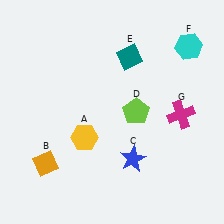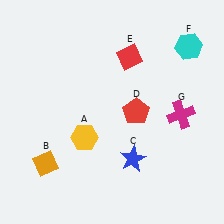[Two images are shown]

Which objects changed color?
D changed from lime to red. E changed from teal to red.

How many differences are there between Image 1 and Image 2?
There are 2 differences between the two images.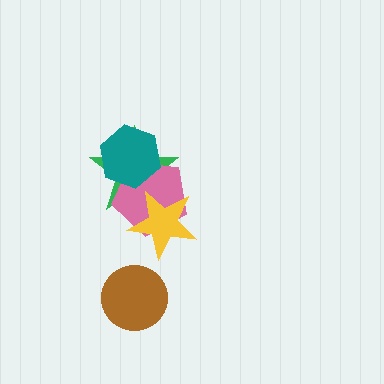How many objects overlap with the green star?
3 objects overlap with the green star.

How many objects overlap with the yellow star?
2 objects overlap with the yellow star.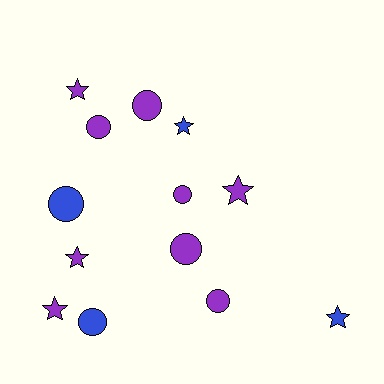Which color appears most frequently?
Purple, with 9 objects.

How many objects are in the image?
There are 13 objects.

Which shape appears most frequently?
Circle, with 7 objects.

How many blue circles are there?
There are 2 blue circles.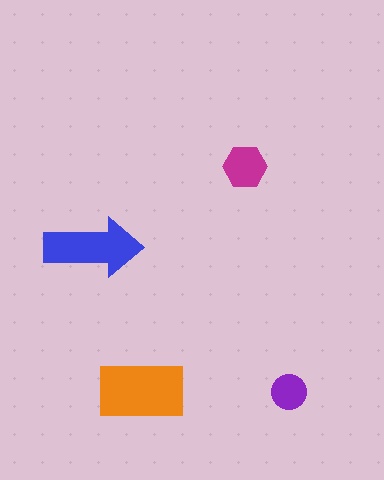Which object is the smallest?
The purple circle.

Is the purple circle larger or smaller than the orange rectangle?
Smaller.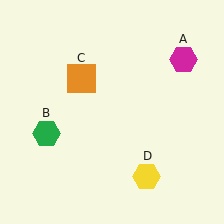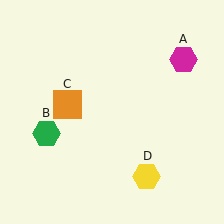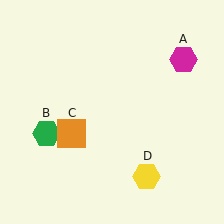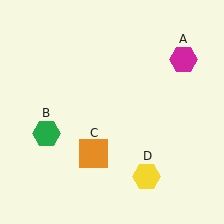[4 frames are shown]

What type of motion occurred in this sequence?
The orange square (object C) rotated counterclockwise around the center of the scene.